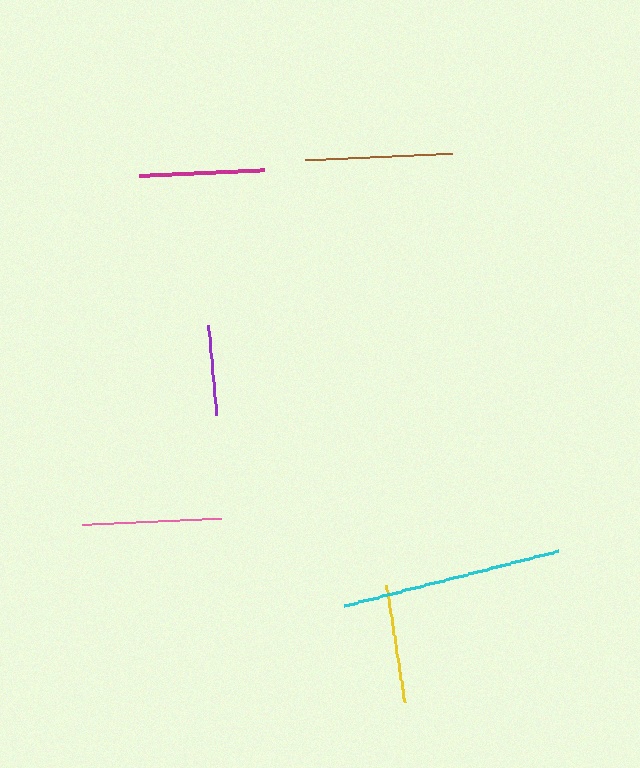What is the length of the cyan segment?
The cyan segment is approximately 220 pixels long.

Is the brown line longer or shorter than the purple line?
The brown line is longer than the purple line.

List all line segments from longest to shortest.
From longest to shortest: cyan, brown, pink, magenta, yellow, purple.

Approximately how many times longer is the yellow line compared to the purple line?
The yellow line is approximately 1.3 times the length of the purple line.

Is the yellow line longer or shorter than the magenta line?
The magenta line is longer than the yellow line.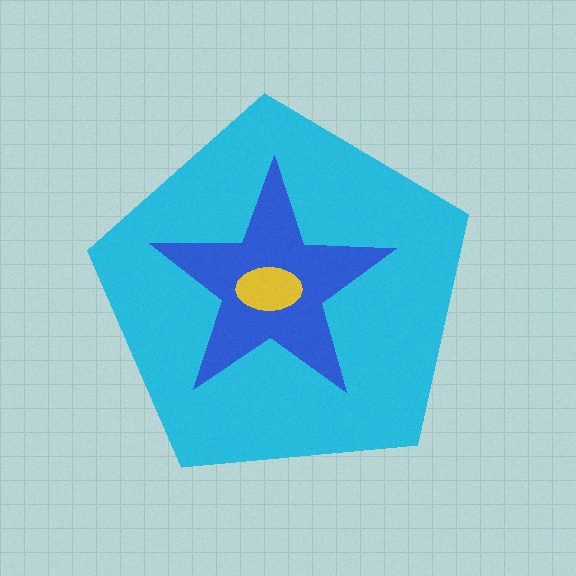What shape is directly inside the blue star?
The yellow ellipse.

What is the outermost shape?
The cyan pentagon.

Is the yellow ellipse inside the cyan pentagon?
Yes.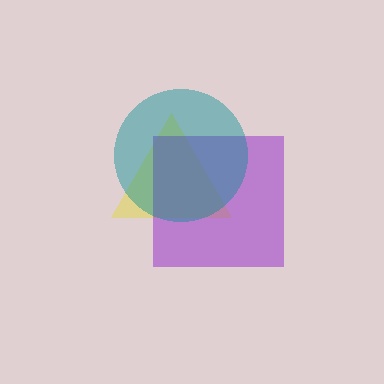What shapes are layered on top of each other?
The layered shapes are: a yellow triangle, a purple square, a teal circle.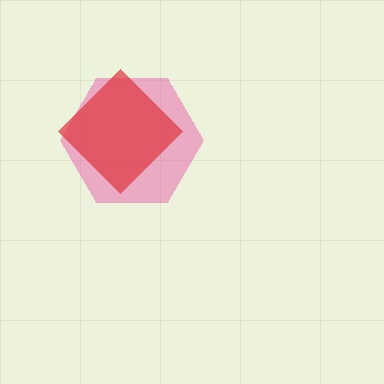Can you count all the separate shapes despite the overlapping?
Yes, there are 2 separate shapes.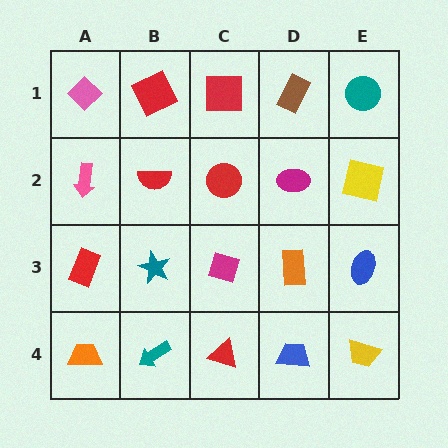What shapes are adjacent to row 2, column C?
A red square (row 1, column C), a magenta diamond (row 3, column C), a red semicircle (row 2, column B), a magenta ellipse (row 2, column D).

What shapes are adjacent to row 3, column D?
A magenta ellipse (row 2, column D), a blue trapezoid (row 4, column D), a magenta diamond (row 3, column C), a blue ellipse (row 3, column E).